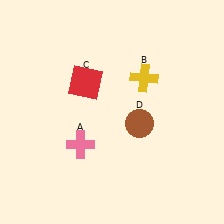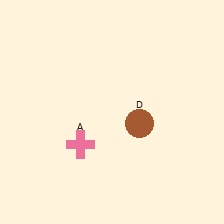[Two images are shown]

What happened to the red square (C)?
The red square (C) was removed in Image 2. It was in the top-left area of Image 1.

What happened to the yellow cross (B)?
The yellow cross (B) was removed in Image 2. It was in the top-right area of Image 1.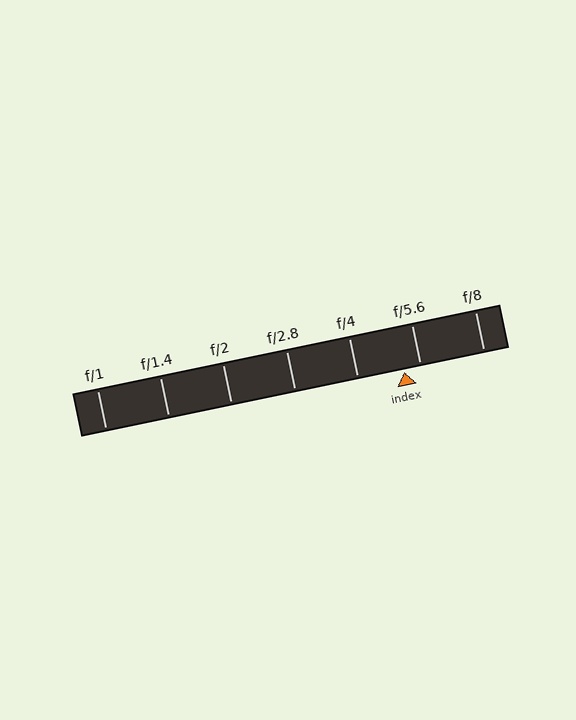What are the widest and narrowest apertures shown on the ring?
The widest aperture shown is f/1 and the narrowest is f/8.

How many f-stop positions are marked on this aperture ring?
There are 7 f-stop positions marked.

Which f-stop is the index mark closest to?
The index mark is closest to f/5.6.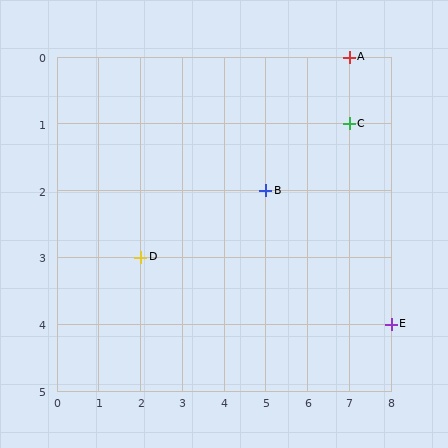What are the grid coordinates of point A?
Point A is at grid coordinates (7, 0).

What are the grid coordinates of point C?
Point C is at grid coordinates (7, 1).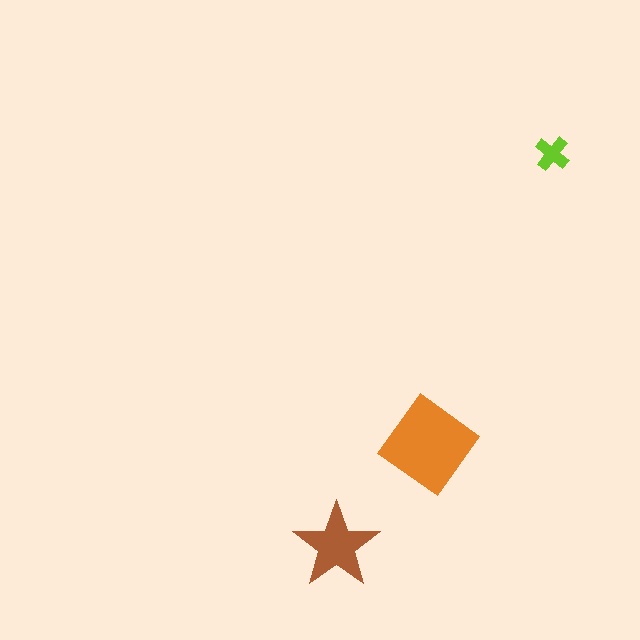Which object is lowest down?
The brown star is bottommost.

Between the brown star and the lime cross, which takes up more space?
The brown star.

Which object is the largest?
The orange diamond.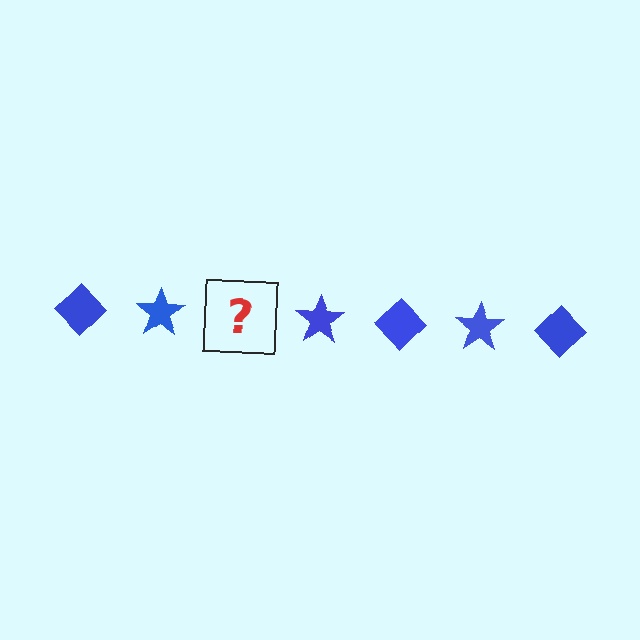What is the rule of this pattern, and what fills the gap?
The rule is that the pattern cycles through diamond, star shapes in blue. The gap should be filled with a blue diamond.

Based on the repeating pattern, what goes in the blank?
The blank should be a blue diamond.